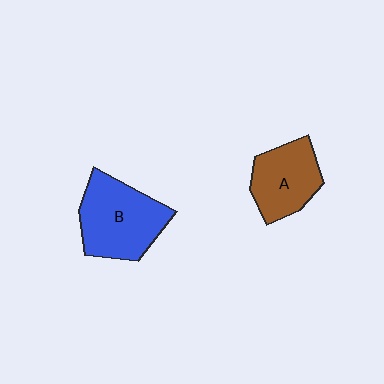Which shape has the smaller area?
Shape A (brown).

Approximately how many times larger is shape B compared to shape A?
Approximately 1.3 times.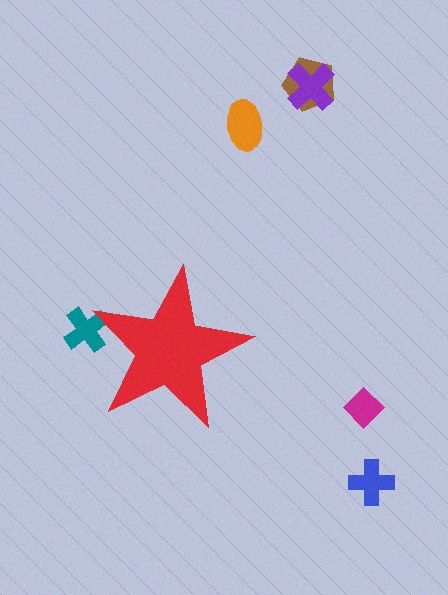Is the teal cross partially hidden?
Yes, the teal cross is partially hidden behind the red star.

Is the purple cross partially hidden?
No, the purple cross is fully visible.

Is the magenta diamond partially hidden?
No, the magenta diamond is fully visible.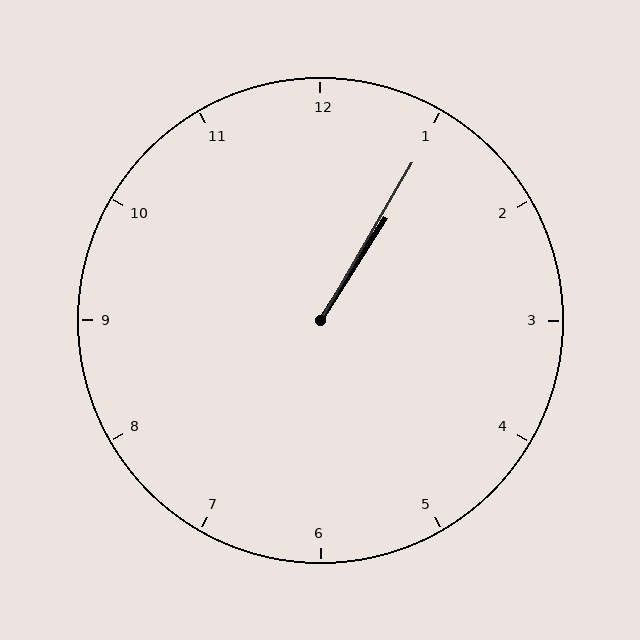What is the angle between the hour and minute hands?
Approximately 2 degrees.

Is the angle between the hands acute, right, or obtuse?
It is acute.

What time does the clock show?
1:05.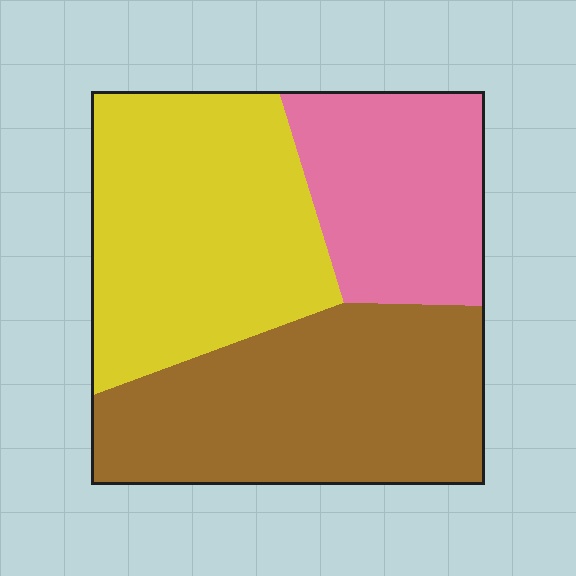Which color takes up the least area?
Pink, at roughly 25%.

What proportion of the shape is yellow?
Yellow covers 38% of the shape.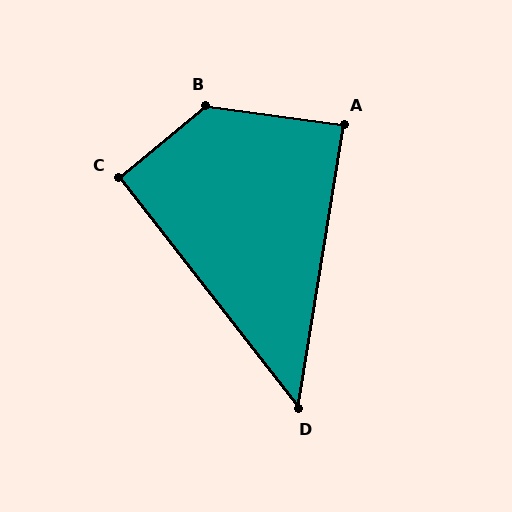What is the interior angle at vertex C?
Approximately 92 degrees (approximately right).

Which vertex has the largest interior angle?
B, at approximately 133 degrees.